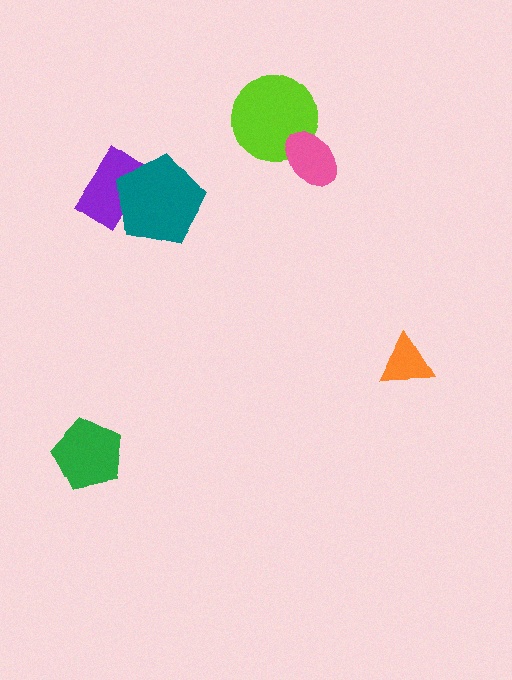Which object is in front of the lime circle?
The pink ellipse is in front of the lime circle.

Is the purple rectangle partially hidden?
Yes, it is partially covered by another shape.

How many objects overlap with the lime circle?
1 object overlaps with the lime circle.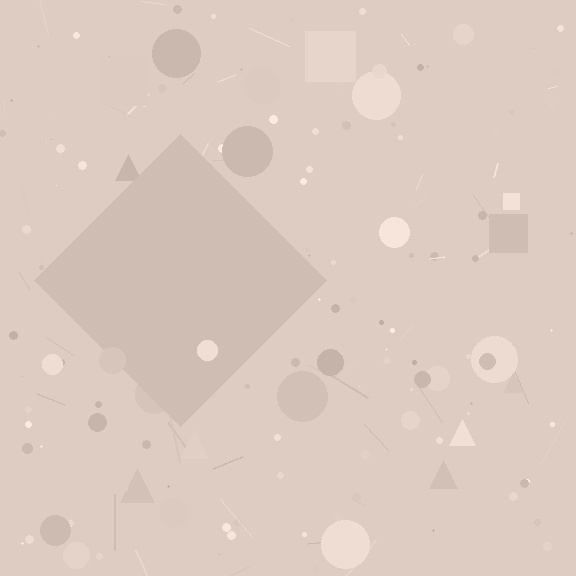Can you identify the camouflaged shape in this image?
The camouflaged shape is a diamond.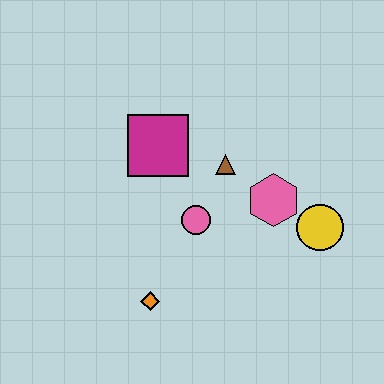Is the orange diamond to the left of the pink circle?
Yes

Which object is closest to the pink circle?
The brown triangle is closest to the pink circle.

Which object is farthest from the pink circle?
The yellow circle is farthest from the pink circle.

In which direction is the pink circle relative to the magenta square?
The pink circle is below the magenta square.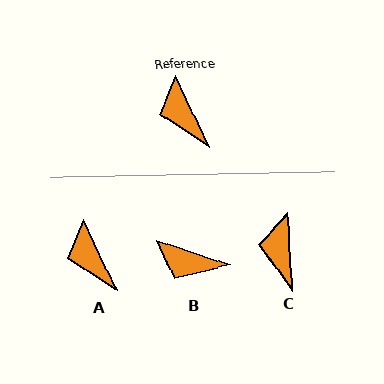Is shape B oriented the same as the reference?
No, it is off by about 46 degrees.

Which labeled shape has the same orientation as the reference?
A.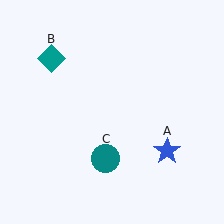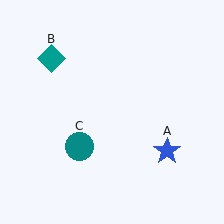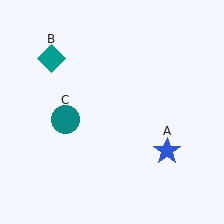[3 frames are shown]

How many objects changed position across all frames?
1 object changed position: teal circle (object C).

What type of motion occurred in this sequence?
The teal circle (object C) rotated clockwise around the center of the scene.